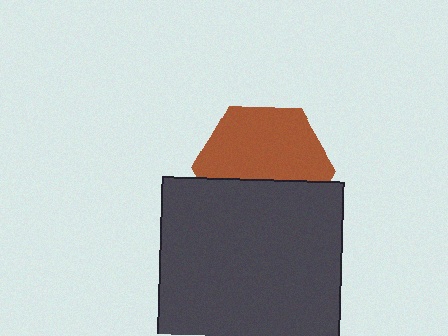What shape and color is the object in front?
The object in front is a dark gray square.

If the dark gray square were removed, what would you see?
You would see the complete brown hexagon.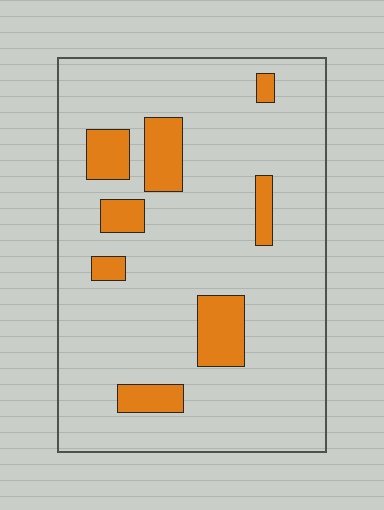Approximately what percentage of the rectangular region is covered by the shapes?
Approximately 15%.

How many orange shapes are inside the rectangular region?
8.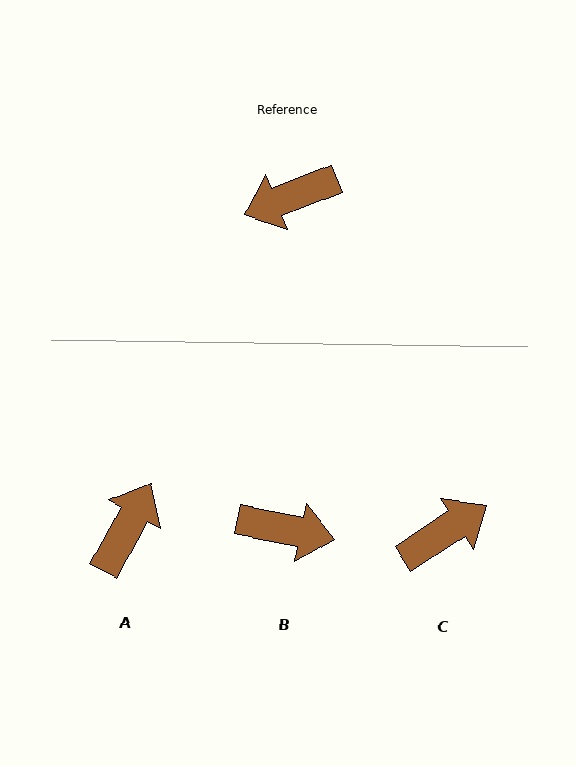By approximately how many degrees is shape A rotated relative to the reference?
Approximately 140 degrees clockwise.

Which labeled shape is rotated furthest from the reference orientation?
C, about 169 degrees away.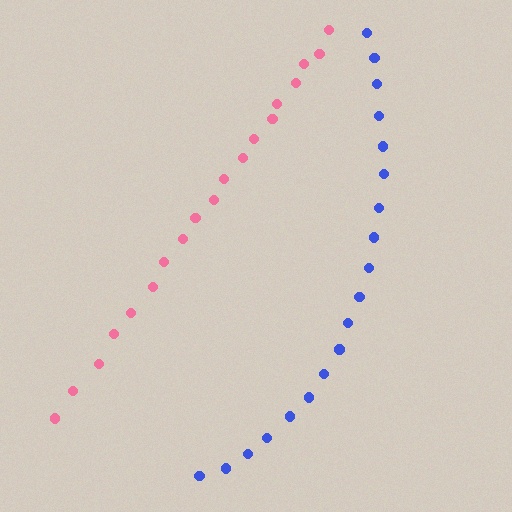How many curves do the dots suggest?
There are 2 distinct paths.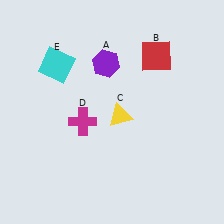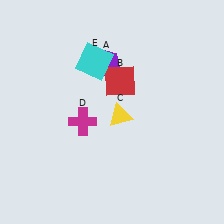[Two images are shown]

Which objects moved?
The objects that moved are: the red square (B), the cyan square (E).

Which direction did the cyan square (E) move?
The cyan square (E) moved right.